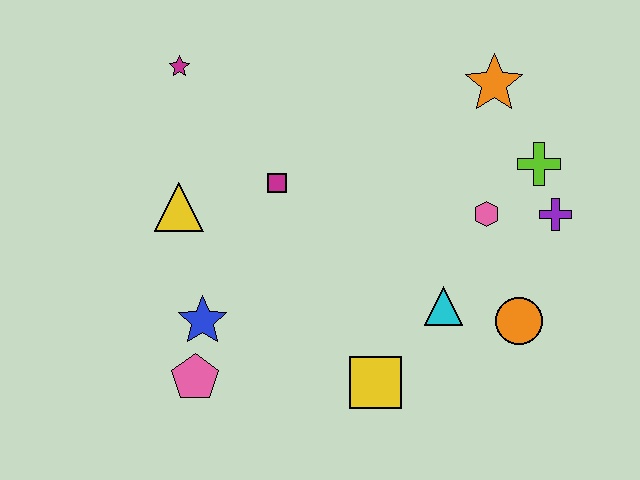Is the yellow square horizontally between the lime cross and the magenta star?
Yes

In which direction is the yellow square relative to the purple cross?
The yellow square is to the left of the purple cross.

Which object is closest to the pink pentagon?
The blue star is closest to the pink pentagon.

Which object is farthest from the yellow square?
The magenta star is farthest from the yellow square.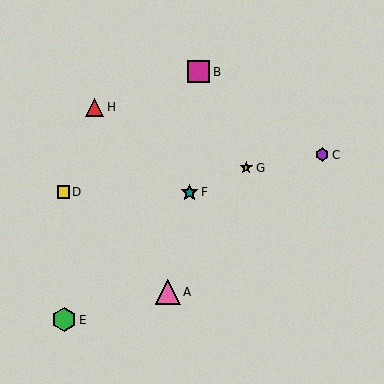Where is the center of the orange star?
The center of the orange star is at (246, 168).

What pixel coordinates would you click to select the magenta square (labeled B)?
Click at (199, 72) to select the magenta square B.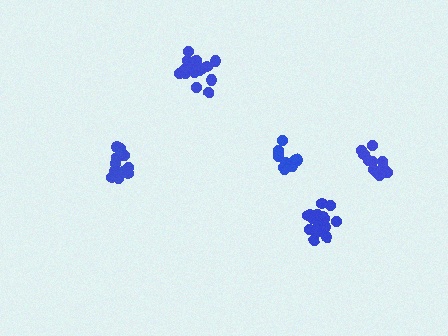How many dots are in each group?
Group 1: 12 dots, Group 2: 12 dots, Group 3: 13 dots, Group 4: 17 dots, Group 5: 18 dots (72 total).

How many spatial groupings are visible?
There are 5 spatial groupings.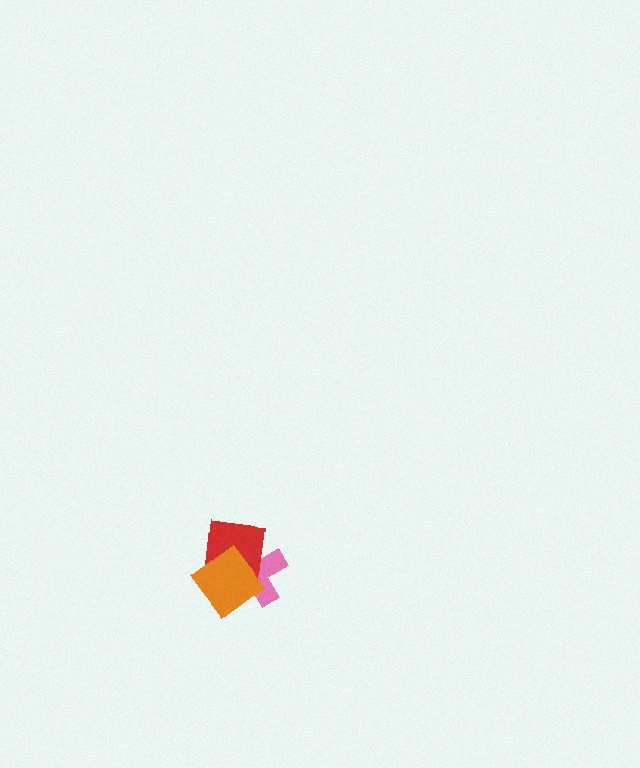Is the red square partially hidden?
Yes, it is partially covered by another shape.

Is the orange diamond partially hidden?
No, no other shape covers it.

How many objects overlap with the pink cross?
2 objects overlap with the pink cross.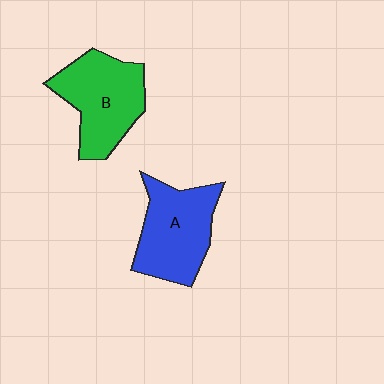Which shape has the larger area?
Shape B (green).